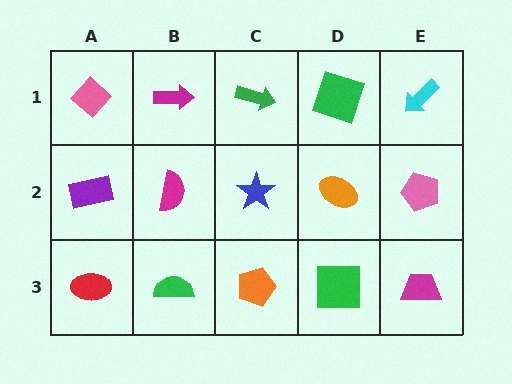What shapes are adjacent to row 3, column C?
A blue star (row 2, column C), a green semicircle (row 3, column B), a green square (row 3, column D).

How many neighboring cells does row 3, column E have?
2.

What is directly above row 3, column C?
A blue star.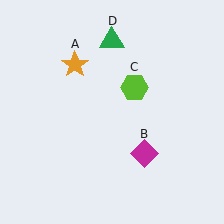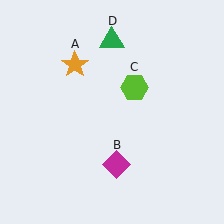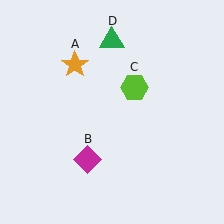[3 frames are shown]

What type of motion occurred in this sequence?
The magenta diamond (object B) rotated clockwise around the center of the scene.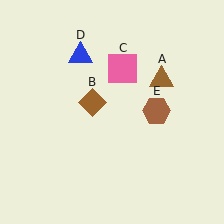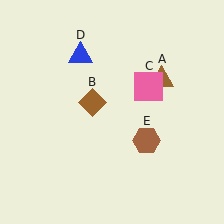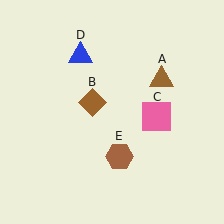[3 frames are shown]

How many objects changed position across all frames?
2 objects changed position: pink square (object C), brown hexagon (object E).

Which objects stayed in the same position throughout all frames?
Brown triangle (object A) and brown diamond (object B) and blue triangle (object D) remained stationary.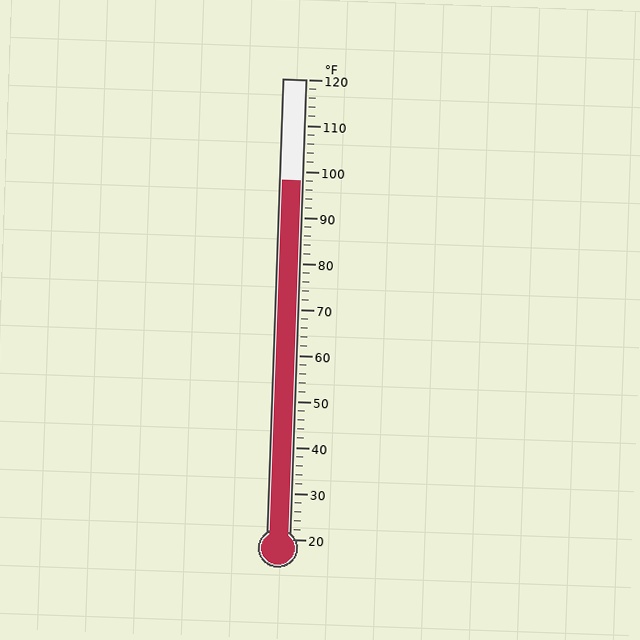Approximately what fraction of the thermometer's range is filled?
The thermometer is filled to approximately 80% of its range.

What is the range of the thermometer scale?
The thermometer scale ranges from 20°F to 120°F.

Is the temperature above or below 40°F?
The temperature is above 40°F.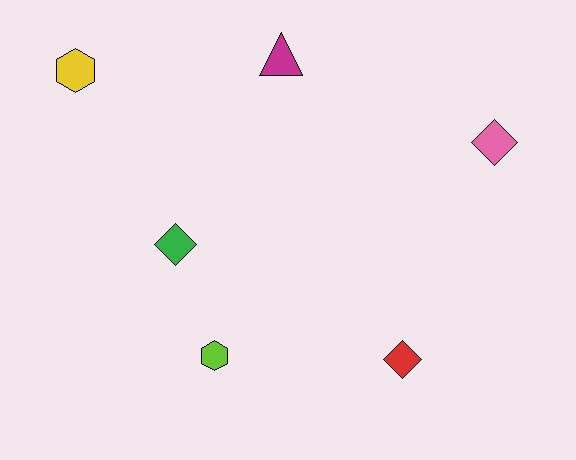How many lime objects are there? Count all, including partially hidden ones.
There is 1 lime object.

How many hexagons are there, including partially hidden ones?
There are 2 hexagons.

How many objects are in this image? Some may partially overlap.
There are 6 objects.